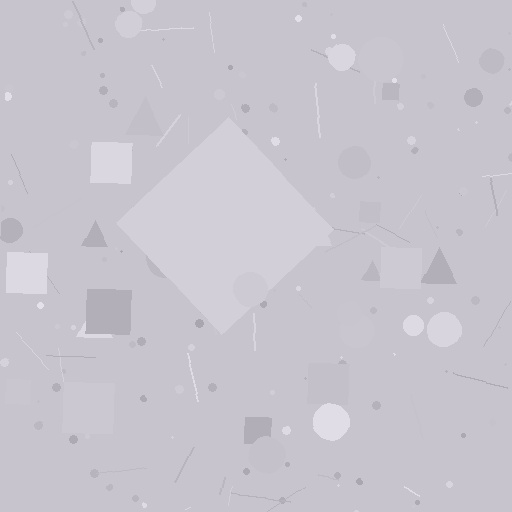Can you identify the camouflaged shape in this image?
The camouflaged shape is a diamond.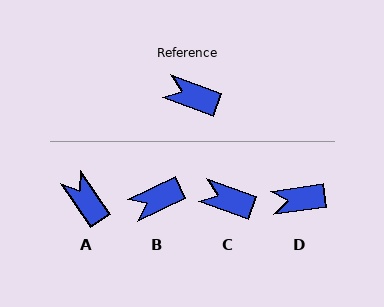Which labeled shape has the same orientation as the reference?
C.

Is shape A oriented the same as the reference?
No, it is off by about 35 degrees.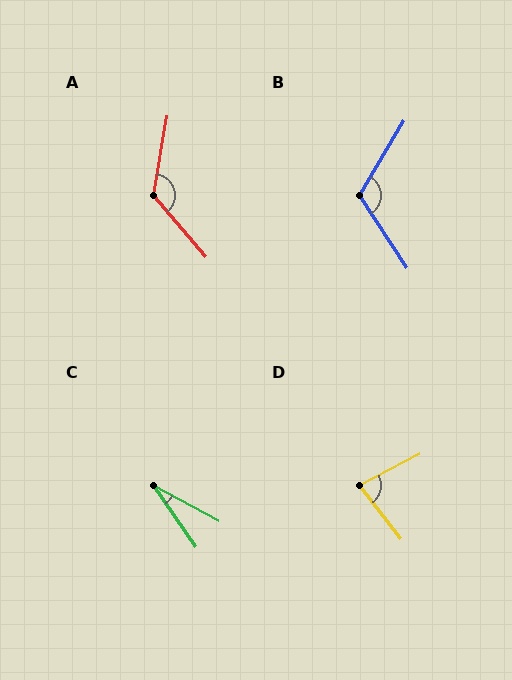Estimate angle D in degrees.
Approximately 80 degrees.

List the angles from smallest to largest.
C (26°), D (80°), B (116°), A (130°).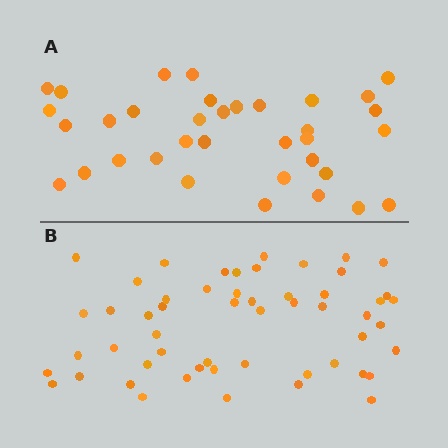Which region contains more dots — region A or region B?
Region B (the bottom region) has more dots.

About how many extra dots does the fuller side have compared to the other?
Region B has approximately 20 more dots than region A.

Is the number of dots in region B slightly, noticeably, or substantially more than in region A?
Region B has substantially more. The ratio is roughly 1.5 to 1.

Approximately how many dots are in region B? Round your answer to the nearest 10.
About 50 dots. (The exact count is 54, which rounds to 50.)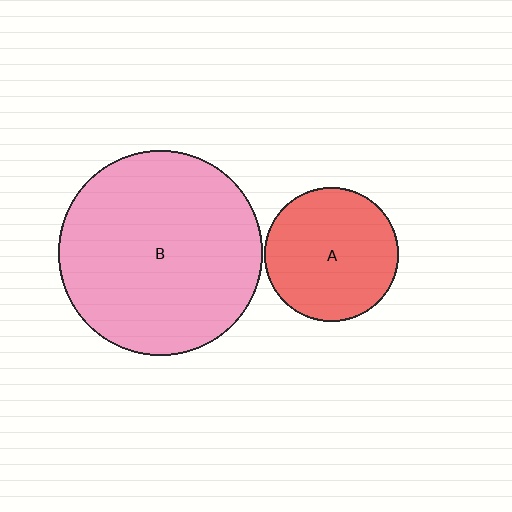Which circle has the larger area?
Circle B (pink).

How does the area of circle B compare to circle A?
Approximately 2.3 times.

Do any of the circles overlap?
No, none of the circles overlap.